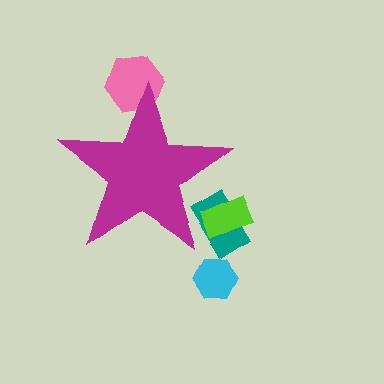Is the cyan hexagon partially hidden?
No, the cyan hexagon is fully visible.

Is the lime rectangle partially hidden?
Yes, the lime rectangle is partially hidden behind the magenta star.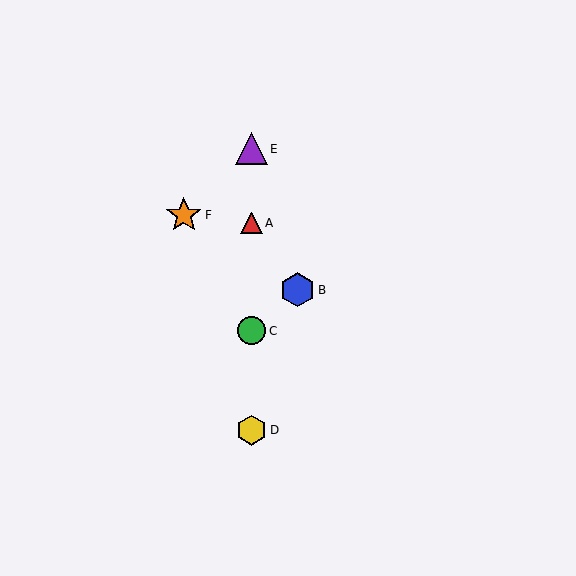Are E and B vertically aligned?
No, E is at x≈251 and B is at x≈297.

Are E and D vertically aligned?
Yes, both are at x≈251.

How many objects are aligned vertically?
4 objects (A, C, D, E) are aligned vertically.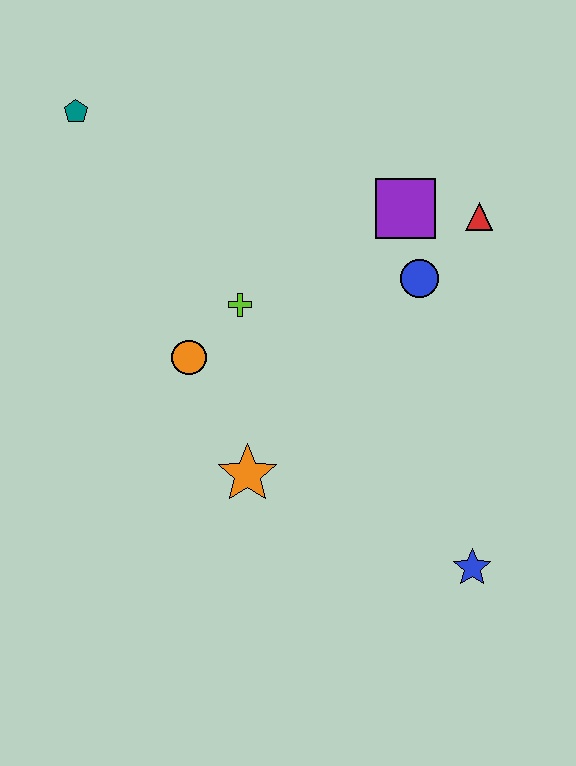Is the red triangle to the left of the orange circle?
No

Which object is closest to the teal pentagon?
The lime cross is closest to the teal pentagon.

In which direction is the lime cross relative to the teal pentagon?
The lime cross is below the teal pentagon.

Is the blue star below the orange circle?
Yes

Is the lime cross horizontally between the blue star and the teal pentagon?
Yes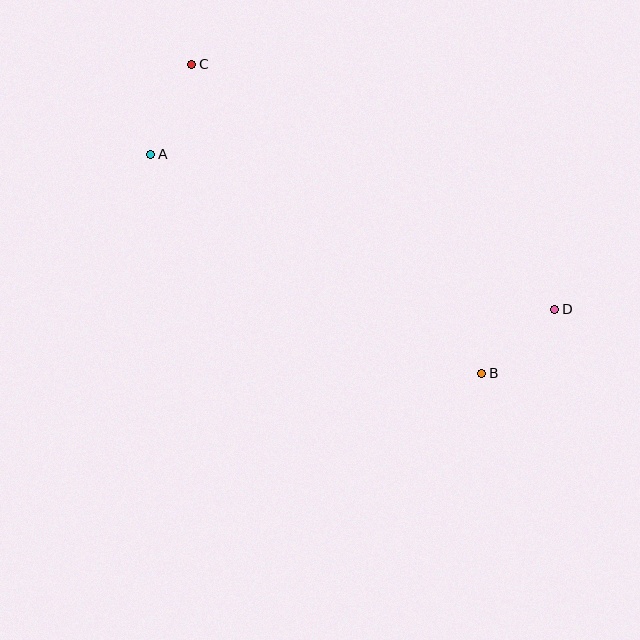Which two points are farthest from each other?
Points C and D are farthest from each other.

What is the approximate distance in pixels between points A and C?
The distance between A and C is approximately 99 pixels.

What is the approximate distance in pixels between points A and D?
The distance between A and D is approximately 433 pixels.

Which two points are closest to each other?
Points B and D are closest to each other.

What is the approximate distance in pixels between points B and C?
The distance between B and C is approximately 424 pixels.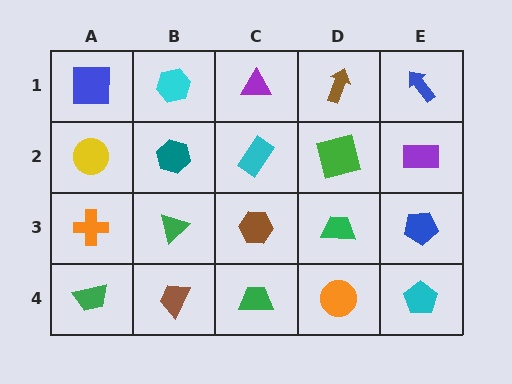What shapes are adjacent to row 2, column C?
A purple triangle (row 1, column C), a brown hexagon (row 3, column C), a teal hexagon (row 2, column B), a green square (row 2, column D).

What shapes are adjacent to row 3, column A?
A yellow circle (row 2, column A), a green trapezoid (row 4, column A), a green triangle (row 3, column B).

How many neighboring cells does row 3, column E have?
3.